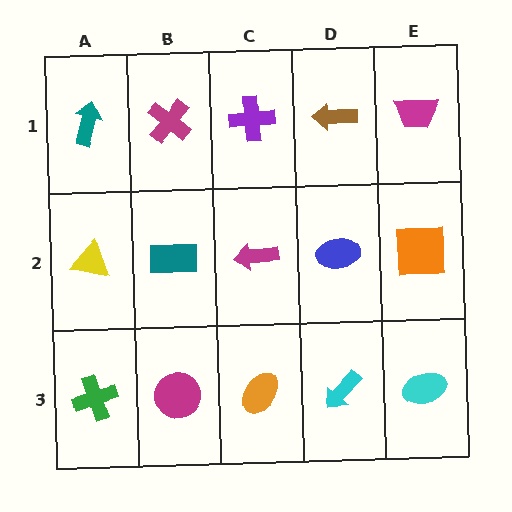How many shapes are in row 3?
5 shapes.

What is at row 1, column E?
A magenta trapezoid.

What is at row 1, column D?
A brown arrow.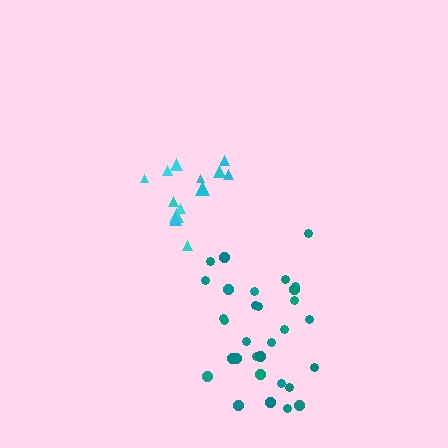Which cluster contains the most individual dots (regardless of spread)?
Teal (32).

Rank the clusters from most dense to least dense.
cyan, teal.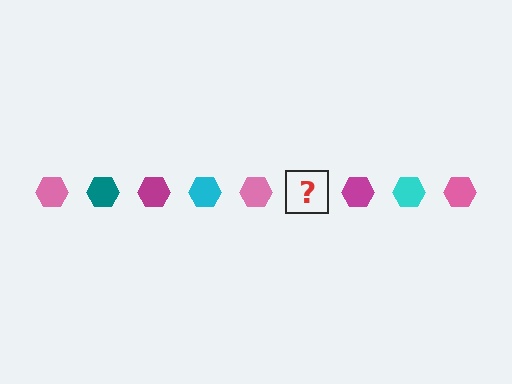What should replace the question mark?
The question mark should be replaced with a teal hexagon.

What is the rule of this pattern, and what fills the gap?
The rule is that the pattern cycles through pink, teal, magenta, cyan hexagons. The gap should be filled with a teal hexagon.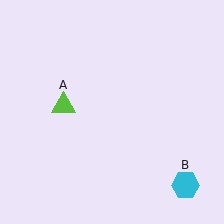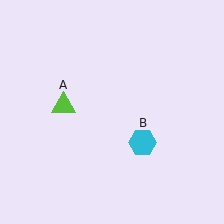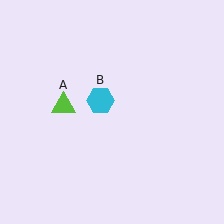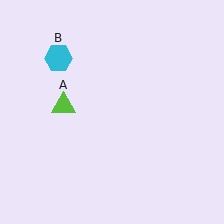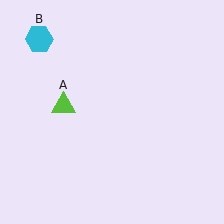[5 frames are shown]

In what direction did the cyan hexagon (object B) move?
The cyan hexagon (object B) moved up and to the left.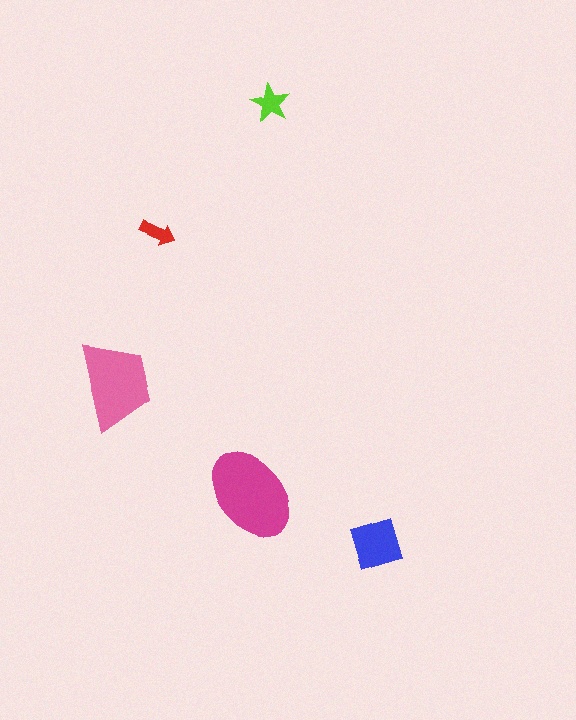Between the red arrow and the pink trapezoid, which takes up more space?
The pink trapezoid.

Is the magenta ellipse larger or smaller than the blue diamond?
Larger.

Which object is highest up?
The lime star is topmost.